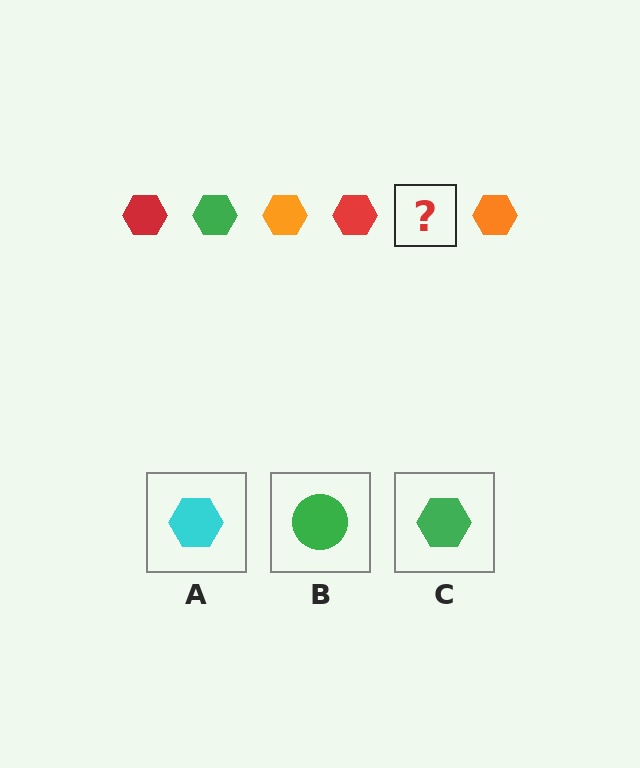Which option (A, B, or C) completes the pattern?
C.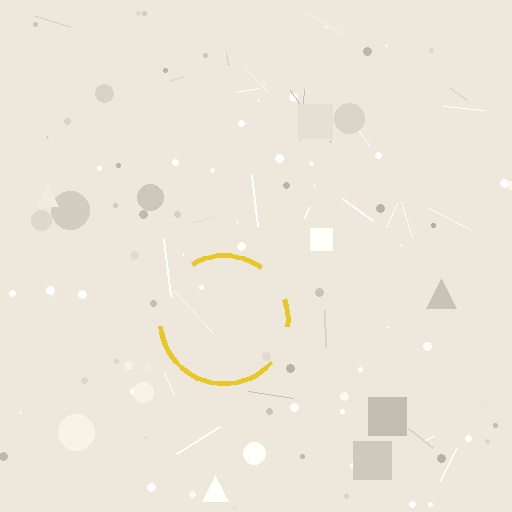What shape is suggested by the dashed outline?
The dashed outline suggests a circle.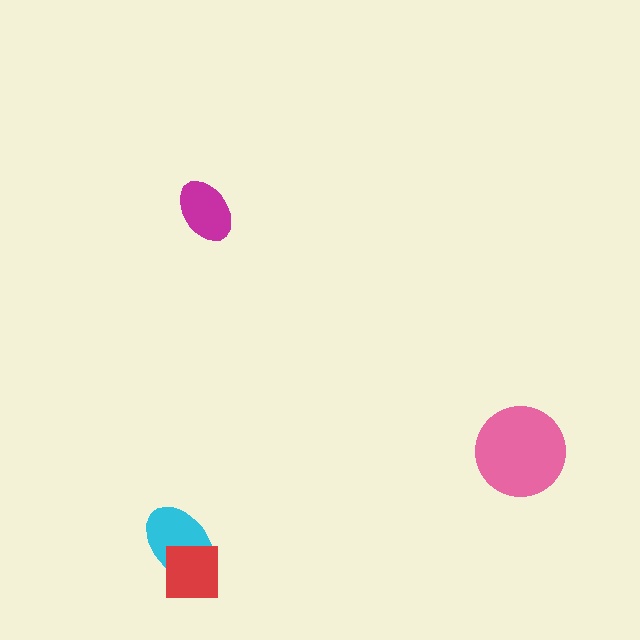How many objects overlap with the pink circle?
0 objects overlap with the pink circle.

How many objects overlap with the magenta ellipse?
0 objects overlap with the magenta ellipse.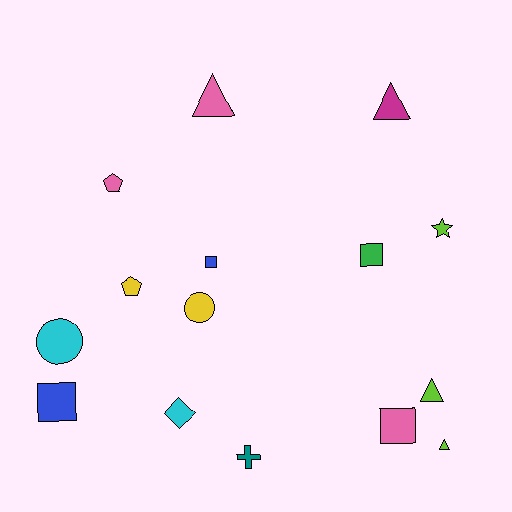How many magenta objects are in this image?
There is 1 magenta object.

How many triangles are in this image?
There are 4 triangles.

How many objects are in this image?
There are 15 objects.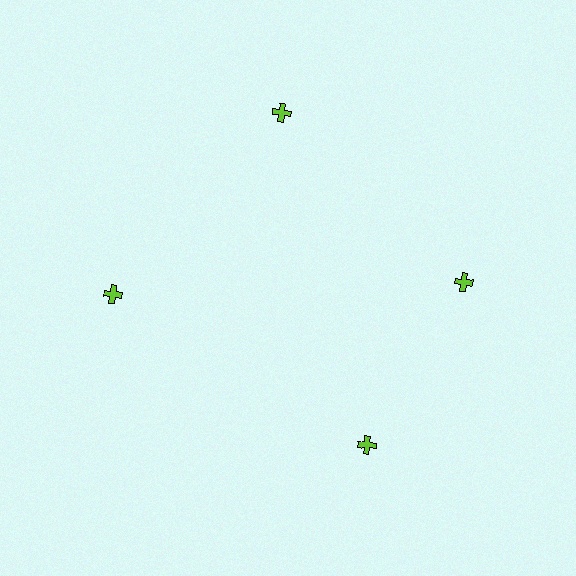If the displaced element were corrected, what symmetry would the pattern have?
It would have 4-fold rotational symmetry — the pattern would map onto itself every 90 degrees.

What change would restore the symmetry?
The symmetry would be restored by rotating it back into even spacing with its neighbors so that all 4 crosses sit at equal angles and equal distance from the center.